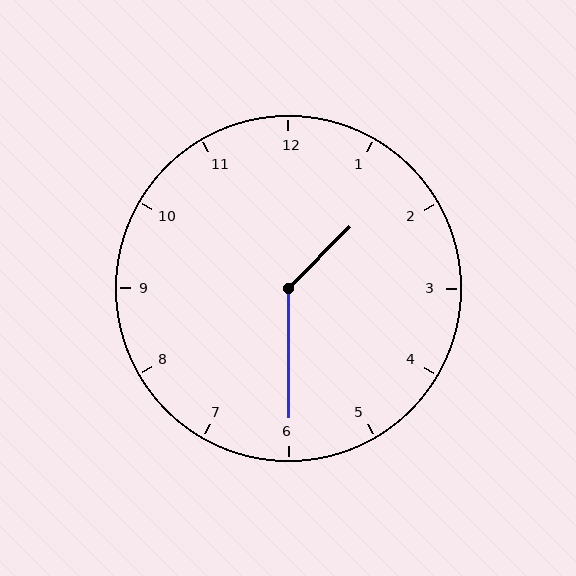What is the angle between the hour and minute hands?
Approximately 135 degrees.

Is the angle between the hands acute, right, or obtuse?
It is obtuse.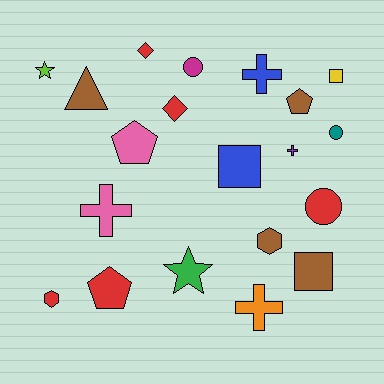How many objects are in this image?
There are 20 objects.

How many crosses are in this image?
There are 4 crosses.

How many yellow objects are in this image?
There is 1 yellow object.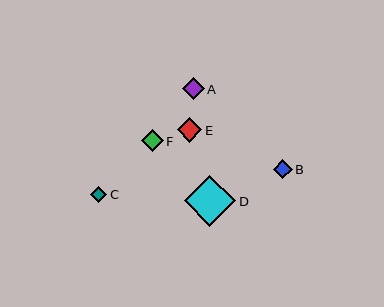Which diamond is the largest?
Diamond D is the largest with a size of approximately 52 pixels.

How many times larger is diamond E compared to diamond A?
Diamond E is approximately 1.1 times the size of diamond A.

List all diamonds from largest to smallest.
From largest to smallest: D, E, A, F, B, C.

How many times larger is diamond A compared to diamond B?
Diamond A is approximately 1.2 times the size of diamond B.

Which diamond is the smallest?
Diamond C is the smallest with a size of approximately 16 pixels.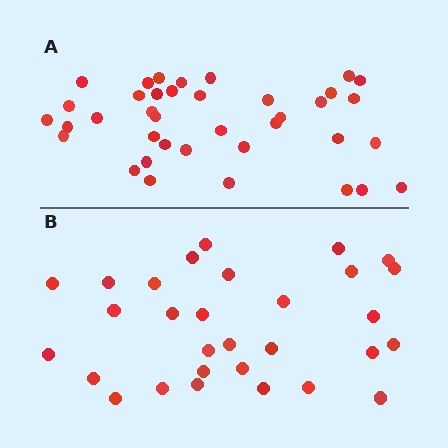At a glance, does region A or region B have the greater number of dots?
Region A (the top region) has more dots.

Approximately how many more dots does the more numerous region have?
Region A has roughly 8 or so more dots than region B.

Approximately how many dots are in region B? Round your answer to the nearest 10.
About 30 dots.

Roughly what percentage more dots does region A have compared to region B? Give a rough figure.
About 25% more.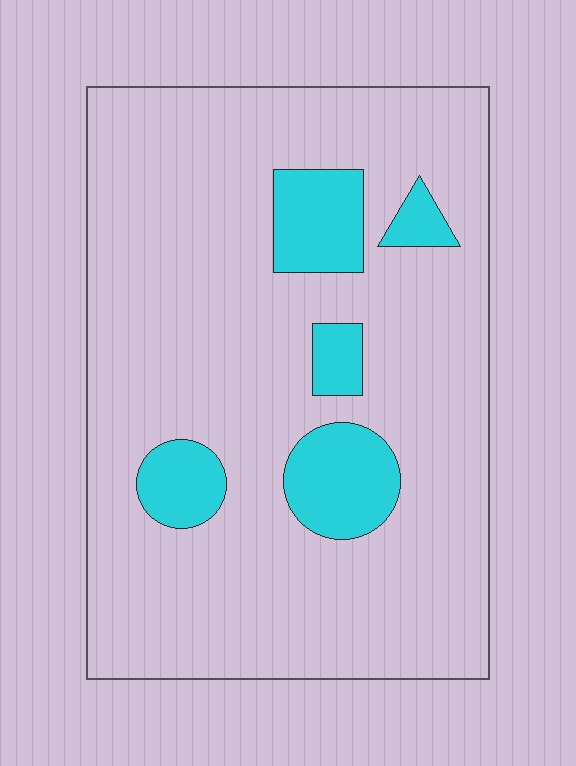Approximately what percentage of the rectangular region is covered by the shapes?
Approximately 15%.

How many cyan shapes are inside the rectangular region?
5.